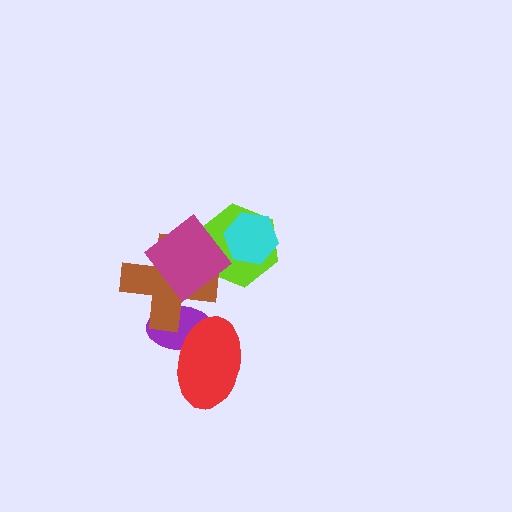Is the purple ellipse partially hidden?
Yes, it is partially covered by another shape.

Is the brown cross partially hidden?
Yes, it is partially covered by another shape.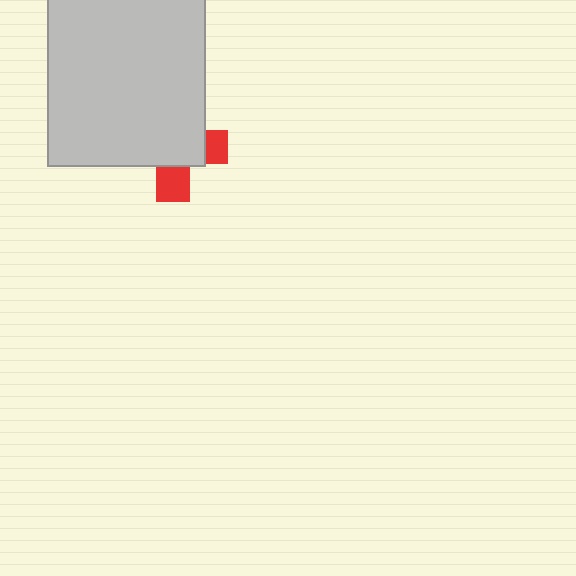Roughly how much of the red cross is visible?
A small part of it is visible (roughly 30%).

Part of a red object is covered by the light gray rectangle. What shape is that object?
It is a cross.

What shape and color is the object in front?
The object in front is a light gray rectangle.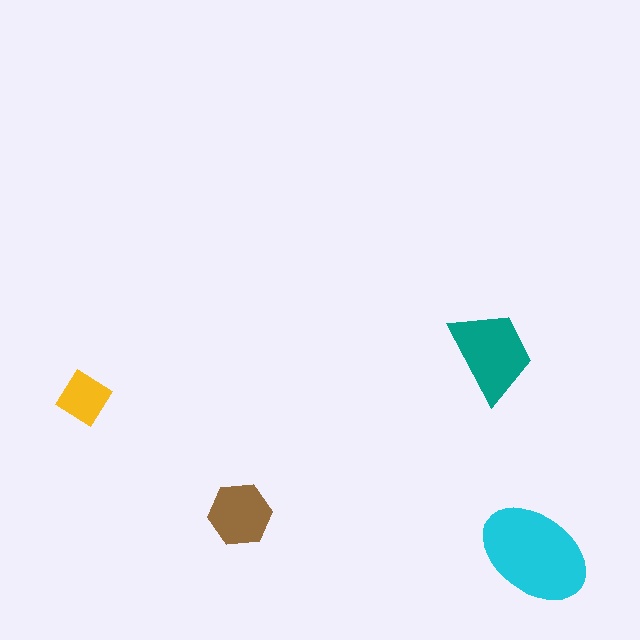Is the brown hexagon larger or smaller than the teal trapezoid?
Smaller.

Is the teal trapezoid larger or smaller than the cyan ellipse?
Smaller.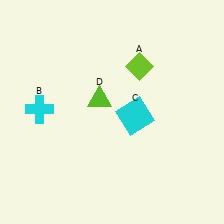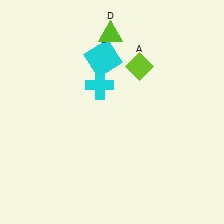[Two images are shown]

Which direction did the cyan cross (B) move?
The cyan cross (B) moved right.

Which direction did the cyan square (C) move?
The cyan square (C) moved up.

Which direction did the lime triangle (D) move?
The lime triangle (D) moved up.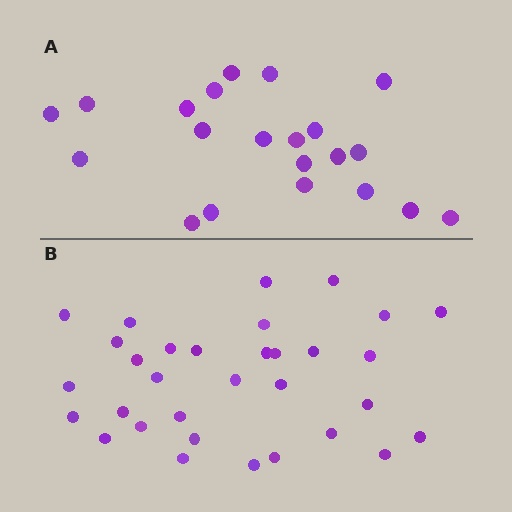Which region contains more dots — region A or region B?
Region B (the bottom region) has more dots.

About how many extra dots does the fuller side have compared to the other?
Region B has roughly 12 or so more dots than region A.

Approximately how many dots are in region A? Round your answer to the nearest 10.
About 20 dots. (The exact count is 21, which rounds to 20.)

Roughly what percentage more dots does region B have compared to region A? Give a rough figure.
About 50% more.